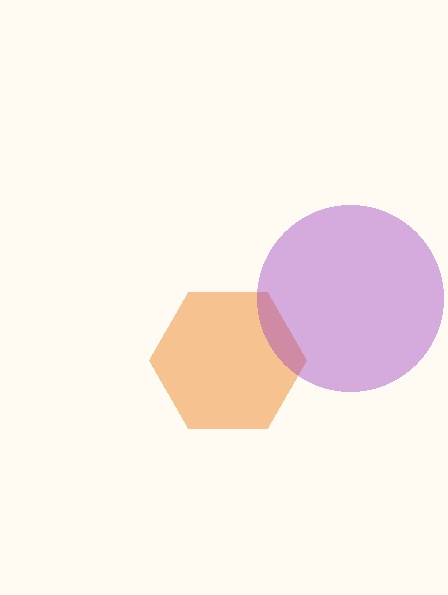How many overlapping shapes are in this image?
There are 2 overlapping shapes in the image.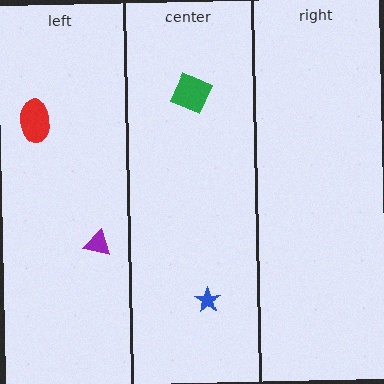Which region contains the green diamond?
The center region.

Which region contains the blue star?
The center region.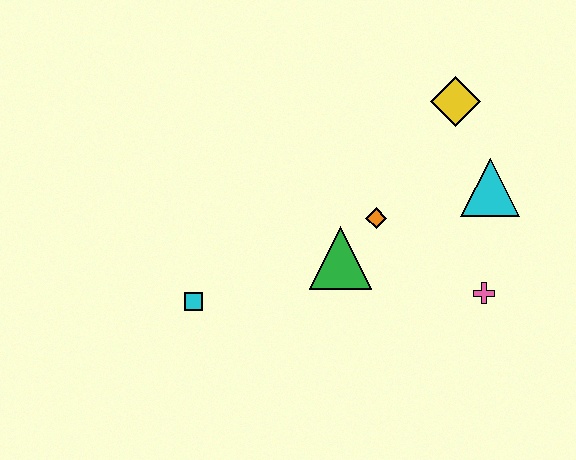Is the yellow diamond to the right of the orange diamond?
Yes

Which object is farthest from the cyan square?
The yellow diamond is farthest from the cyan square.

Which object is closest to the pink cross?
The cyan triangle is closest to the pink cross.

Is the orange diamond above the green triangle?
Yes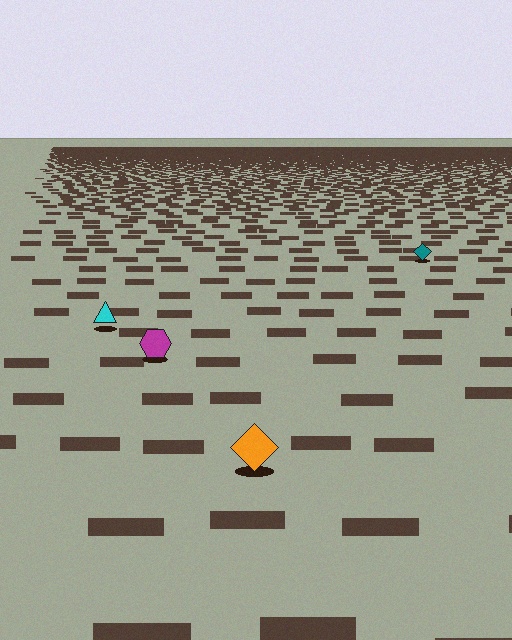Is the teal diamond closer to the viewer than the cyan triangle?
No. The cyan triangle is closer — you can tell from the texture gradient: the ground texture is coarser near it.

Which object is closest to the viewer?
The orange diamond is closest. The texture marks near it are larger and more spread out.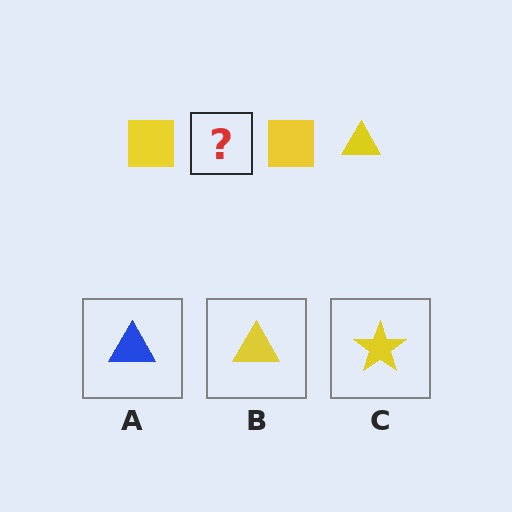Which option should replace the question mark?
Option B.